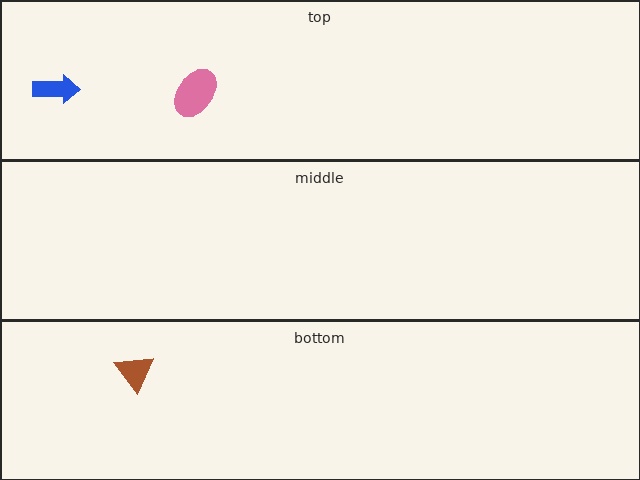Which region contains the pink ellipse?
The top region.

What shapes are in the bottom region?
The brown triangle.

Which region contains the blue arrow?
The top region.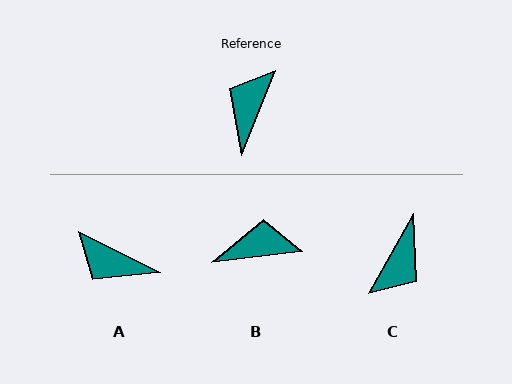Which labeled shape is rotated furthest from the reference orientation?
C, about 172 degrees away.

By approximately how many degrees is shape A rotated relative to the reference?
Approximately 86 degrees counter-clockwise.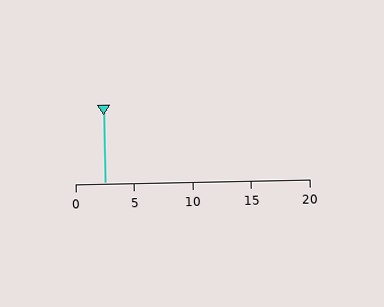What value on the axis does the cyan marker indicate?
The marker indicates approximately 2.5.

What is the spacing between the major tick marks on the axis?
The major ticks are spaced 5 apart.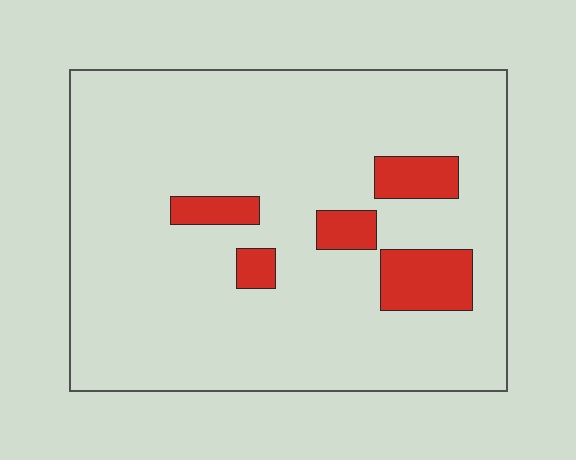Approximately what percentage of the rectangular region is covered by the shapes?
Approximately 10%.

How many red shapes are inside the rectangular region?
5.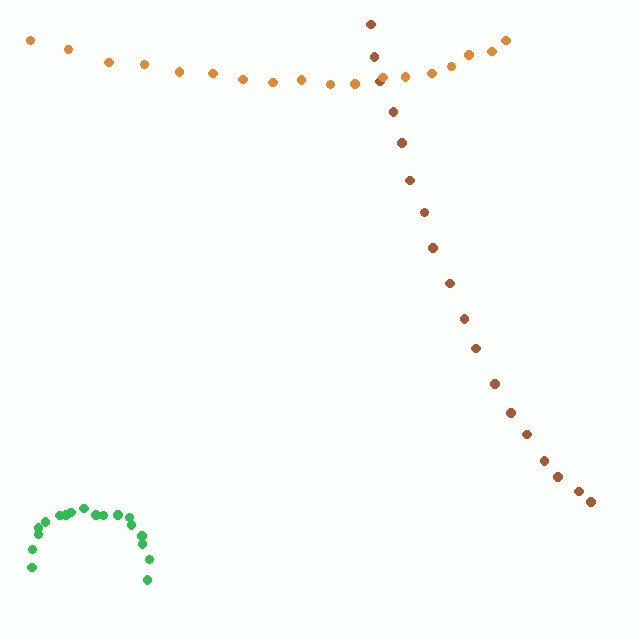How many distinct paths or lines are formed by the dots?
There are 3 distinct paths.